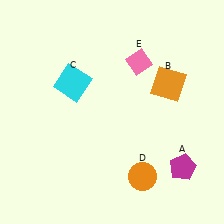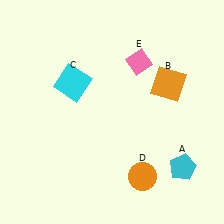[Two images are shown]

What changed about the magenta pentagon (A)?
In Image 1, A is magenta. In Image 2, it changed to cyan.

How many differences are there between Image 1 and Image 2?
There is 1 difference between the two images.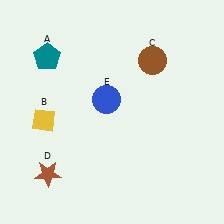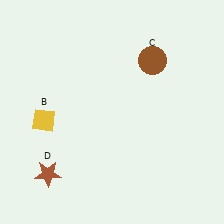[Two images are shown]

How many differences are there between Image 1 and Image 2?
There are 2 differences between the two images.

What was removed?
The teal pentagon (A), the blue circle (E) were removed in Image 2.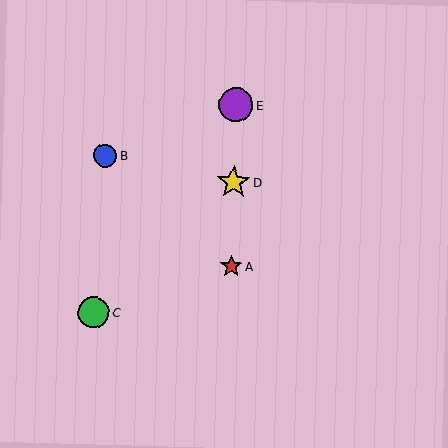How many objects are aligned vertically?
3 objects (A, D, E) are aligned vertically.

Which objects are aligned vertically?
Objects A, D, E are aligned vertically.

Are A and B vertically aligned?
No, A is at x≈231 and B is at x≈105.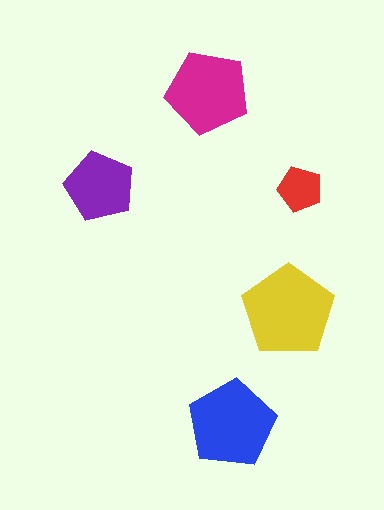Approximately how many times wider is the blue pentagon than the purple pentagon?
About 1.5 times wider.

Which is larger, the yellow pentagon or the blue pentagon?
The yellow one.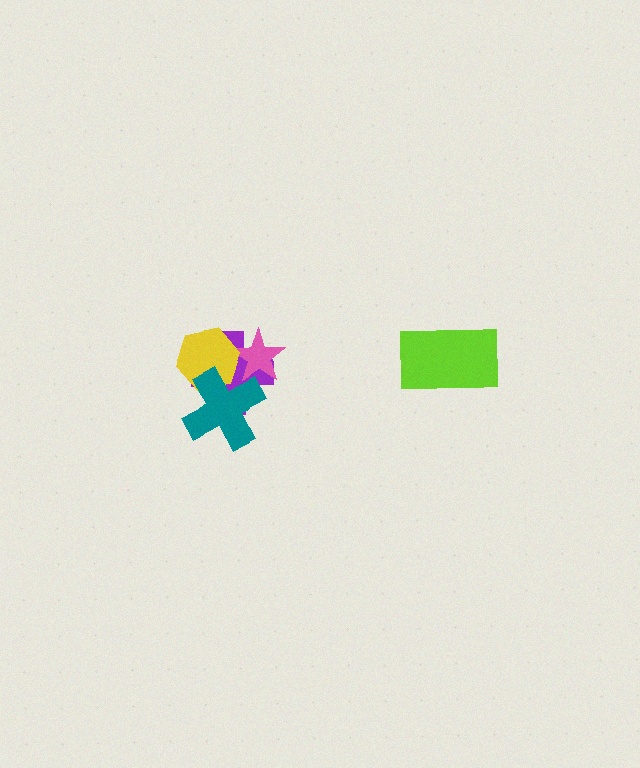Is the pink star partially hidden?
Yes, it is partially covered by another shape.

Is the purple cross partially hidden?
Yes, it is partially covered by another shape.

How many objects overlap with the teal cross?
3 objects overlap with the teal cross.